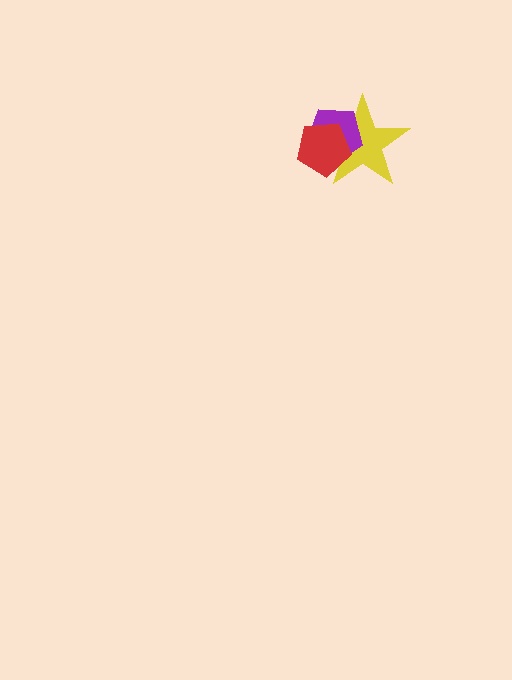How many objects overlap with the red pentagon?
2 objects overlap with the red pentagon.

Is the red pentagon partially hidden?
No, no other shape covers it.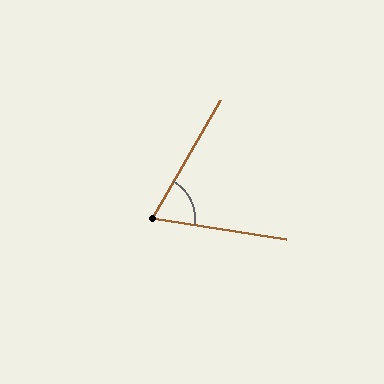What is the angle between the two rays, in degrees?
Approximately 69 degrees.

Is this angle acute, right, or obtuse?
It is acute.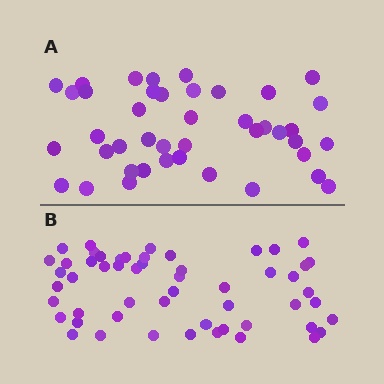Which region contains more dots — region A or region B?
Region B (the bottom region) has more dots.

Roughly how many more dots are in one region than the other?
Region B has roughly 12 or so more dots than region A.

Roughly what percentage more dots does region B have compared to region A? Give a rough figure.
About 30% more.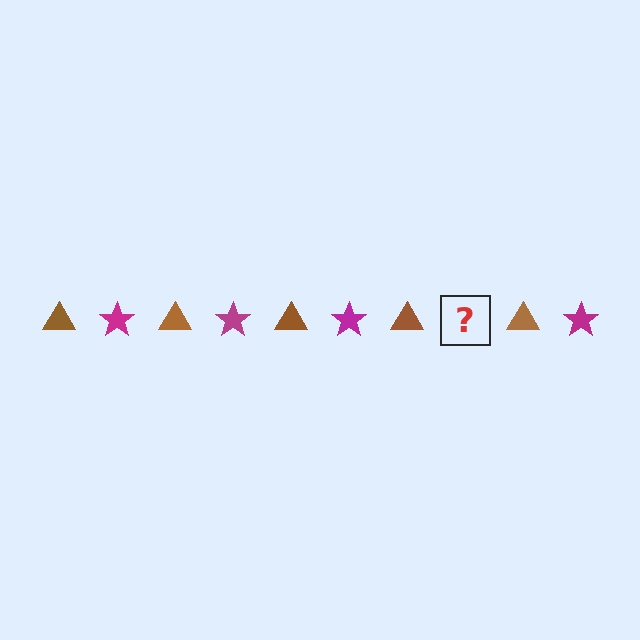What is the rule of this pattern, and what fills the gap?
The rule is that the pattern alternates between brown triangle and magenta star. The gap should be filled with a magenta star.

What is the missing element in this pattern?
The missing element is a magenta star.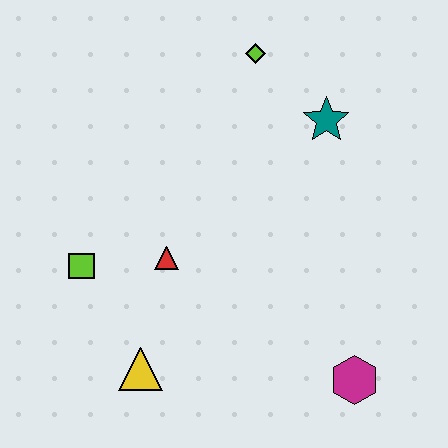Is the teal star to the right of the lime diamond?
Yes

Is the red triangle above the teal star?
No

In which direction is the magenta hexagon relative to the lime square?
The magenta hexagon is to the right of the lime square.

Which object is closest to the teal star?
The lime diamond is closest to the teal star.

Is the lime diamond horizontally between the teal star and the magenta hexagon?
No